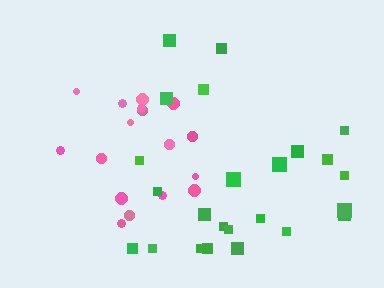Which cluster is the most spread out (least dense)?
Green.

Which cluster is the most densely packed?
Pink.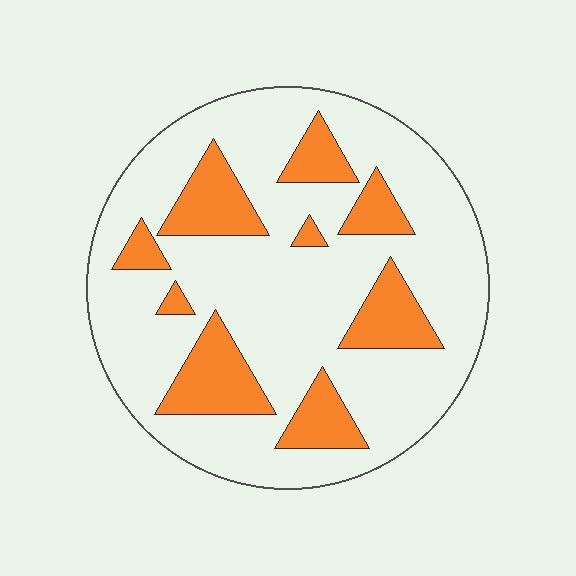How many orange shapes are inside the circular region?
9.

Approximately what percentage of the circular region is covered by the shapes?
Approximately 25%.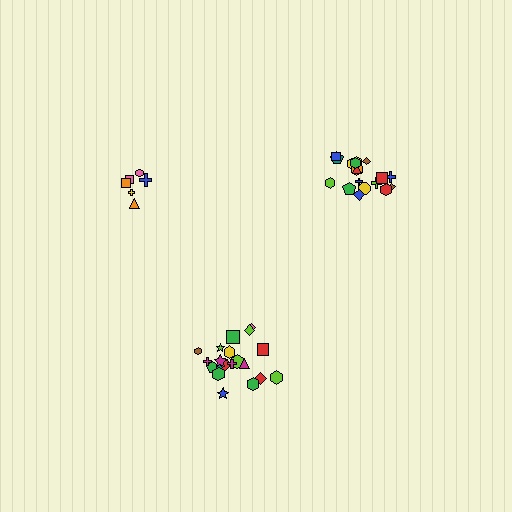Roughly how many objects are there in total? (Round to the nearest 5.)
Roughly 45 objects in total.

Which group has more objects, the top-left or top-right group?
The top-right group.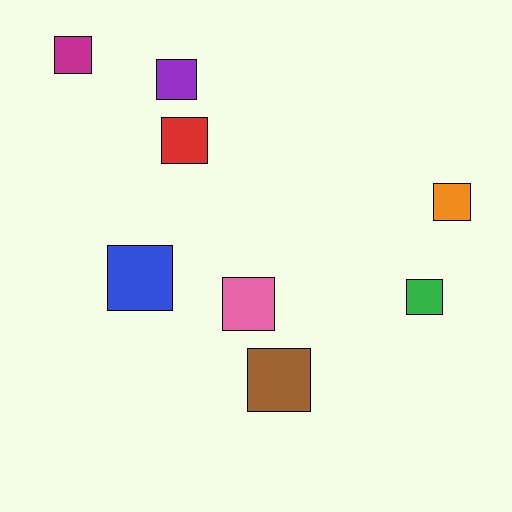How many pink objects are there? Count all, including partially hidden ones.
There is 1 pink object.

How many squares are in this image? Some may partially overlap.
There are 8 squares.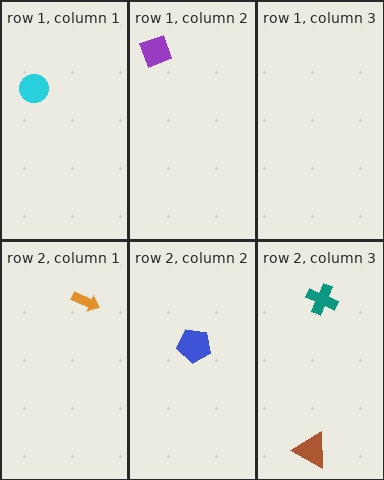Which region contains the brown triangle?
The row 2, column 3 region.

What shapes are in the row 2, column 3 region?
The brown triangle, the teal cross.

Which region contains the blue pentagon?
The row 2, column 2 region.